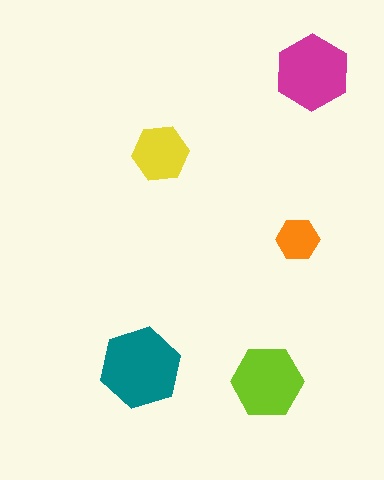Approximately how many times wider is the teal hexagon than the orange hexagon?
About 2 times wider.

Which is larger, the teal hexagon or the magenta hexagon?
The teal one.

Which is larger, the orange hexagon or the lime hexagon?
The lime one.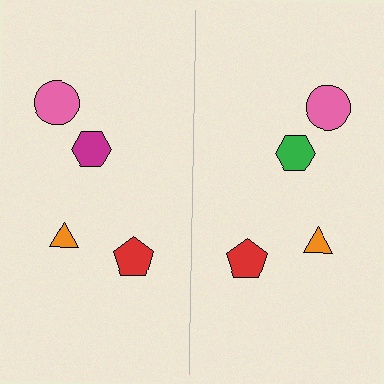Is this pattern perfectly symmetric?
No, the pattern is not perfectly symmetric. The green hexagon on the right side breaks the symmetry — its mirror counterpart is magenta.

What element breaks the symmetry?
The green hexagon on the right side breaks the symmetry — its mirror counterpart is magenta.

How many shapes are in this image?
There are 8 shapes in this image.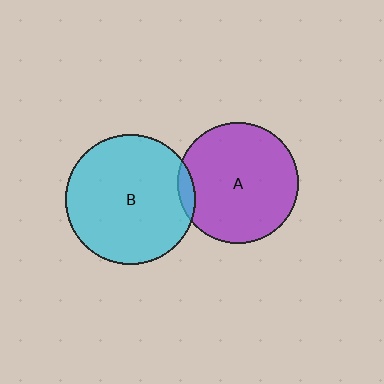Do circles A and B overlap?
Yes.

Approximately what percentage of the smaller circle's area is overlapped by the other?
Approximately 5%.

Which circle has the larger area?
Circle B (cyan).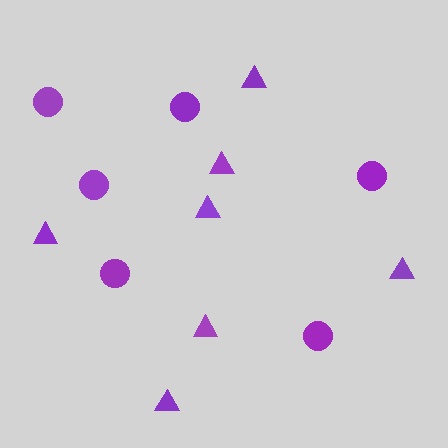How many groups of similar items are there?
There are 2 groups: one group of triangles (7) and one group of circles (6).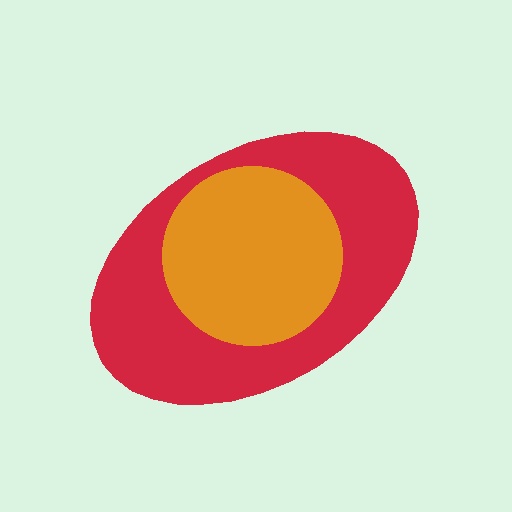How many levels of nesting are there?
2.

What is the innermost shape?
The orange circle.